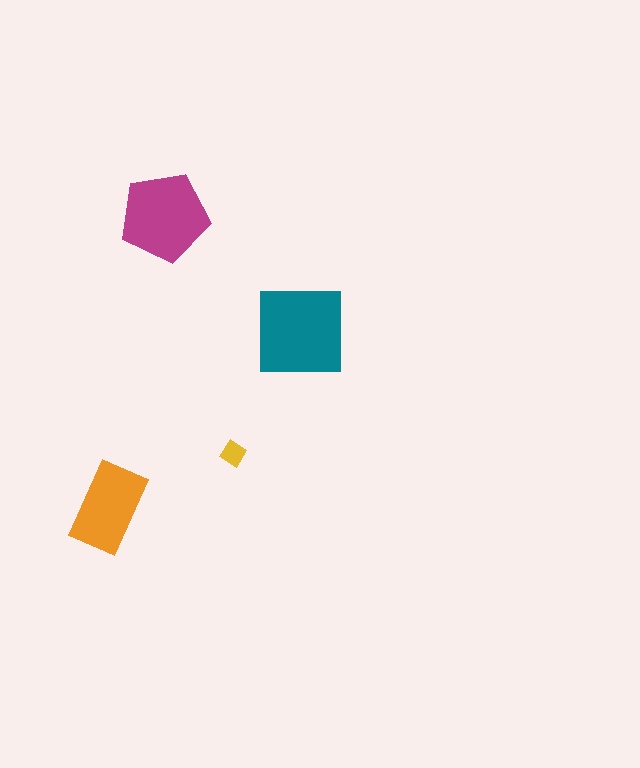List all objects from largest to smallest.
The teal square, the magenta pentagon, the orange rectangle, the yellow diamond.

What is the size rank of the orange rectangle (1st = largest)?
3rd.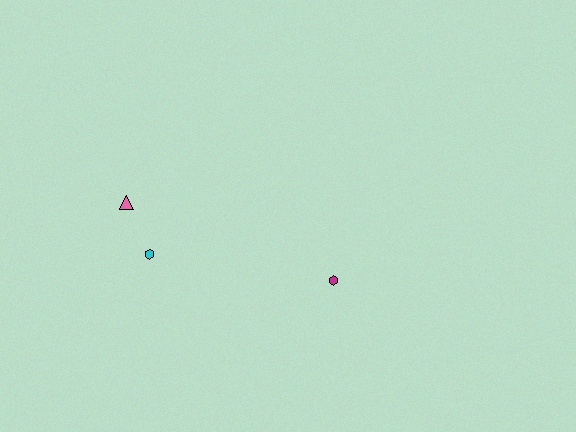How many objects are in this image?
There are 3 objects.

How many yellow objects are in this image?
There are no yellow objects.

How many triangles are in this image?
There is 1 triangle.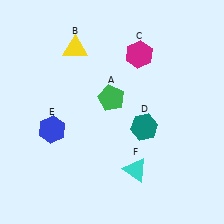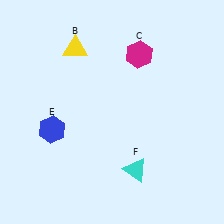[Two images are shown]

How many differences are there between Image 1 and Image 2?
There are 2 differences between the two images.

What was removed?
The green pentagon (A), the teal hexagon (D) were removed in Image 2.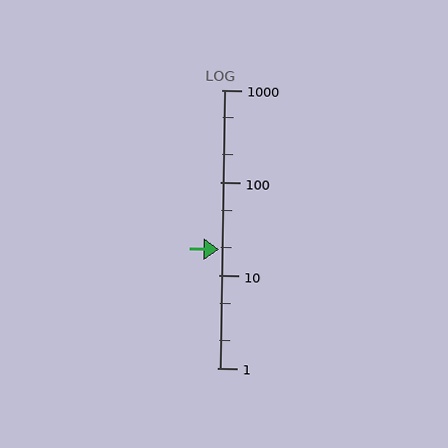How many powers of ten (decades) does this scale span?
The scale spans 3 decades, from 1 to 1000.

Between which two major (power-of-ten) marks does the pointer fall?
The pointer is between 10 and 100.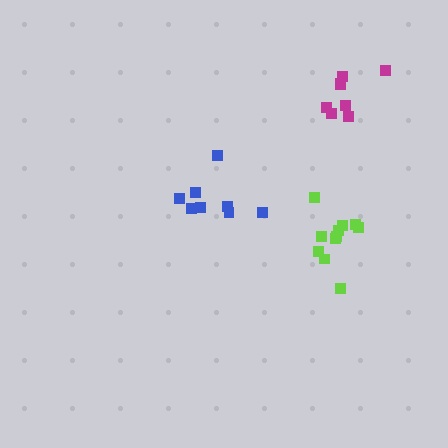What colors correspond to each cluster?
The clusters are colored: blue, lime, magenta.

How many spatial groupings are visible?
There are 3 spatial groupings.